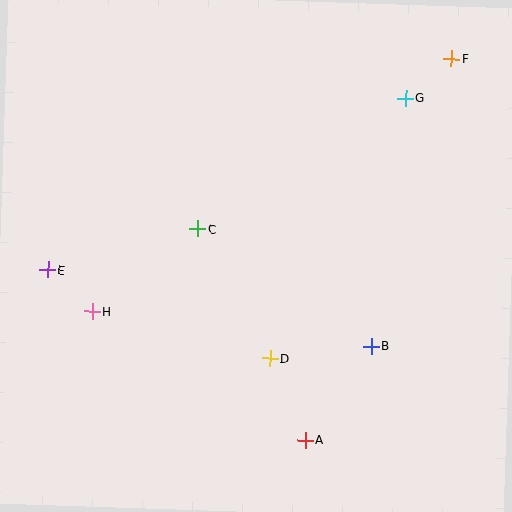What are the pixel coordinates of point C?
Point C is at (198, 229).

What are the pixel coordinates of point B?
Point B is at (371, 346).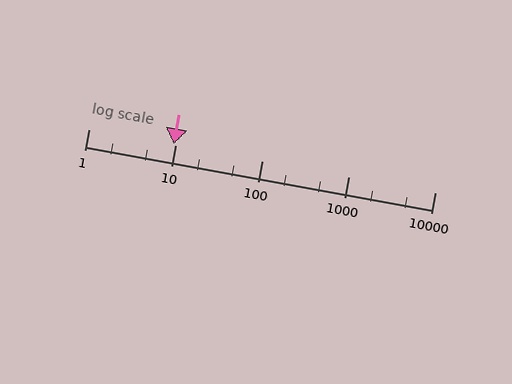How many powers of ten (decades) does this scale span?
The scale spans 4 decades, from 1 to 10000.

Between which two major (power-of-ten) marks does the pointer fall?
The pointer is between 1 and 10.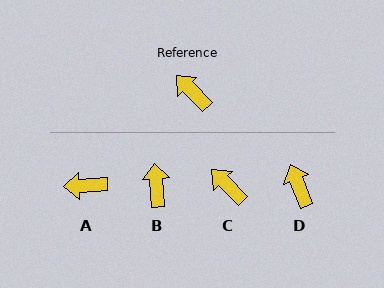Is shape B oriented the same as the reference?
No, it is off by about 40 degrees.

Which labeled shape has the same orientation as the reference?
C.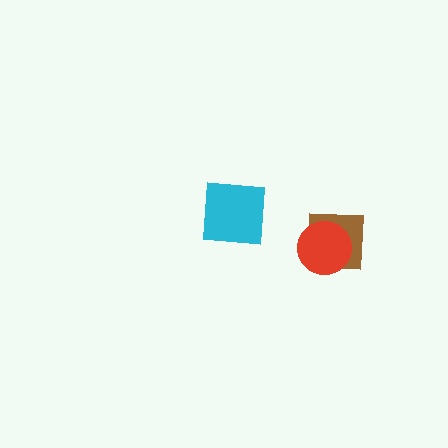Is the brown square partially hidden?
Yes, it is partially covered by another shape.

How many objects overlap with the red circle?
1 object overlaps with the red circle.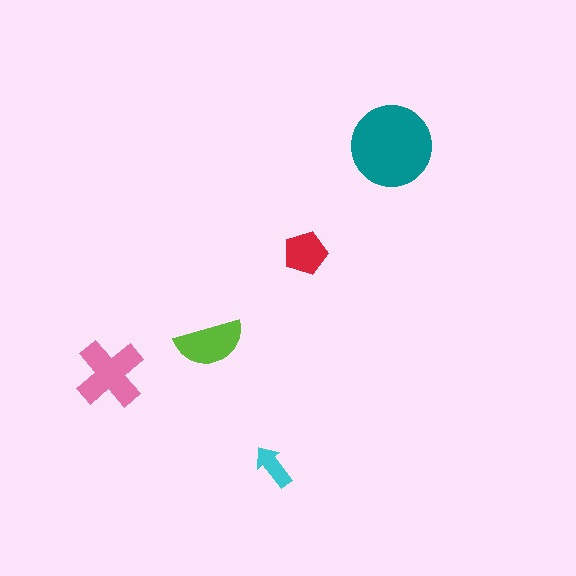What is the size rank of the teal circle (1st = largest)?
1st.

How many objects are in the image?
There are 5 objects in the image.